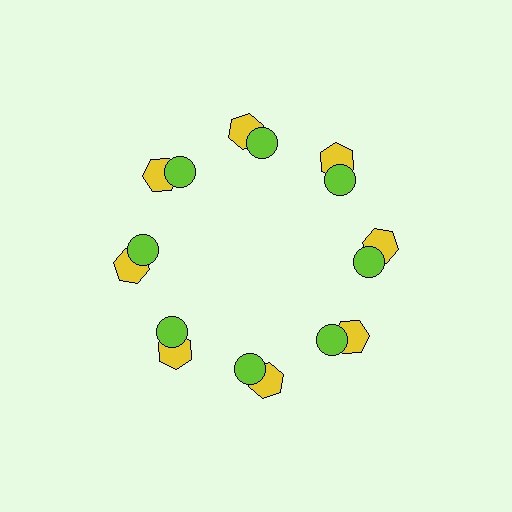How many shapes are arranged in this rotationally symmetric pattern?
There are 16 shapes, arranged in 8 groups of 2.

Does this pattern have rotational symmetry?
Yes, this pattern has 8-fold rotational symmetry. It looks the same after rotating 45 degrees around the center.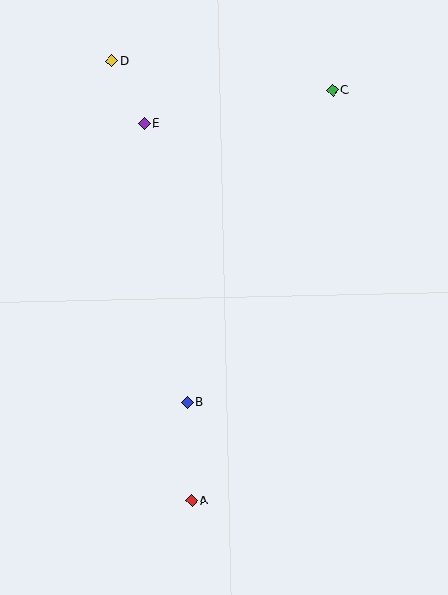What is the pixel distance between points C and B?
The distance between C and B is 344 pixels.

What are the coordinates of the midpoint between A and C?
The midpoint between A and C is at (262, 295).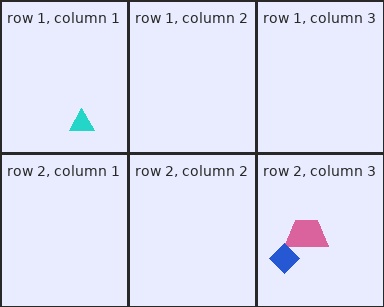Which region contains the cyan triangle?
The row 1, column 1 region.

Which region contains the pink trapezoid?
The row 2, column 3 region.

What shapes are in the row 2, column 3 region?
The pink trapezoid, the blue diamond.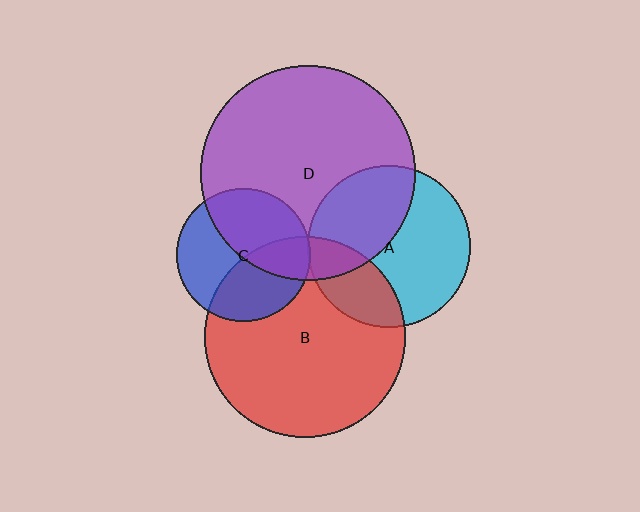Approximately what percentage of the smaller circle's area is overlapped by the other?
Approximately 5%.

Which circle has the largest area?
Circle D (purple).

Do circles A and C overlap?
Yes.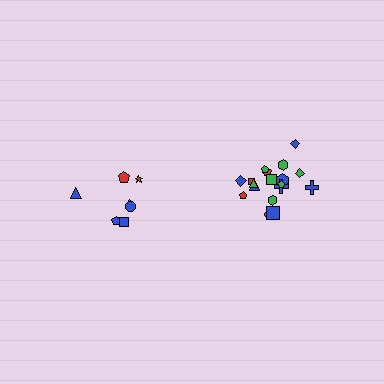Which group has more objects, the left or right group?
The right group.